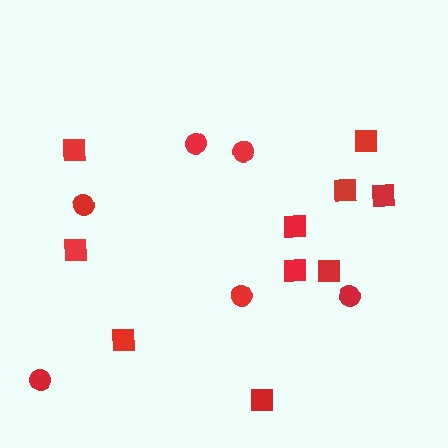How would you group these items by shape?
There are 2 groups: one group of circles (6) and one group of squares (10).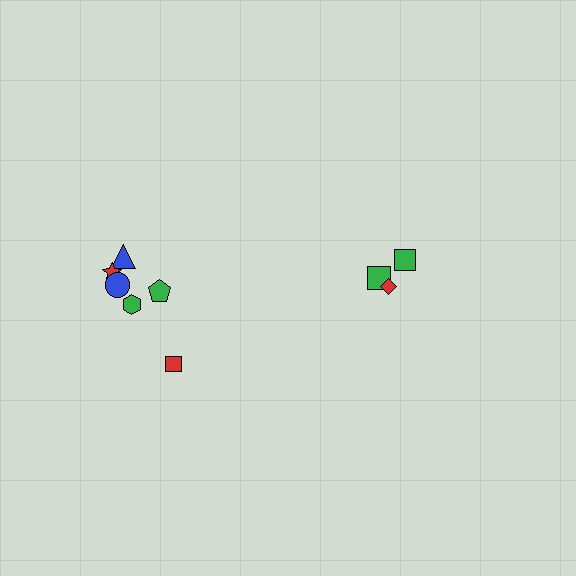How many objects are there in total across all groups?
There are 9 objects.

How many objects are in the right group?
There are 3 objects.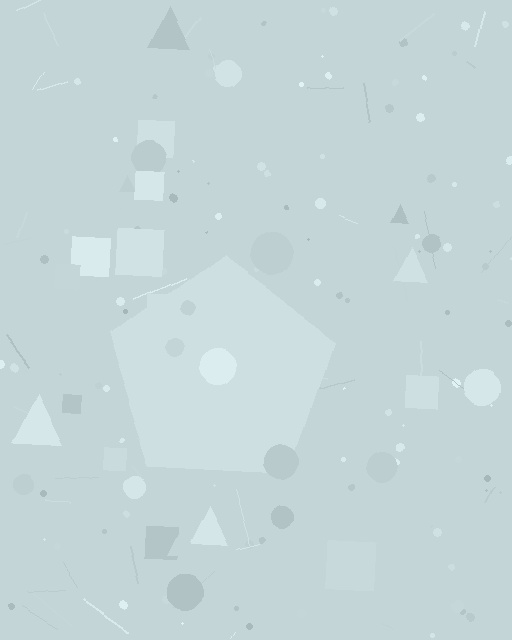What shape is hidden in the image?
A pentagon is hidden in the image.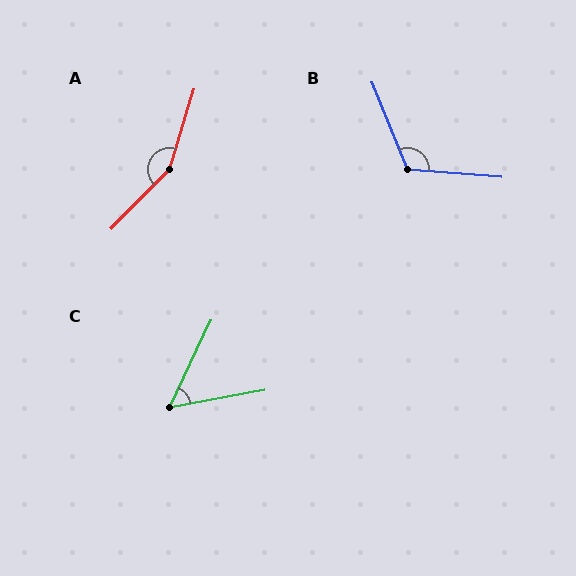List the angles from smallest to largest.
C (54°), B (117°), A (152°).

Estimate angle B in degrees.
Approximately 117 degrees.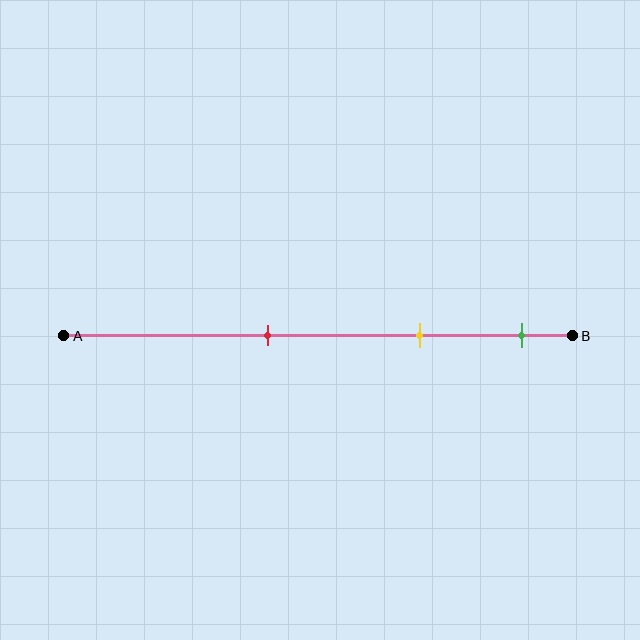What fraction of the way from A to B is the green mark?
The green mark is approximately 90% (0.9) of the way from A to B.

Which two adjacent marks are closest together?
The yellow and green marks are the closest adjacent pair.